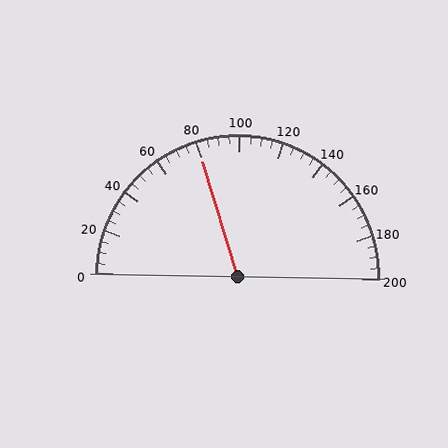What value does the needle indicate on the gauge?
The needle indicates approximately 80.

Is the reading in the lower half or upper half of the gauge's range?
The reading is in the lower half of the range (0 to 200).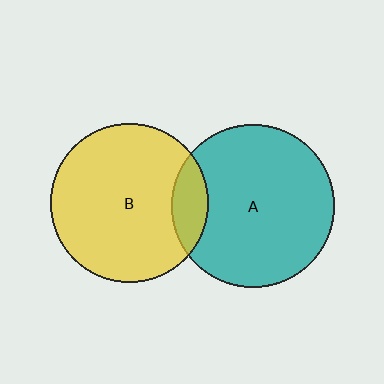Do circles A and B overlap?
Yes.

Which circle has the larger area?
Circle A (teal).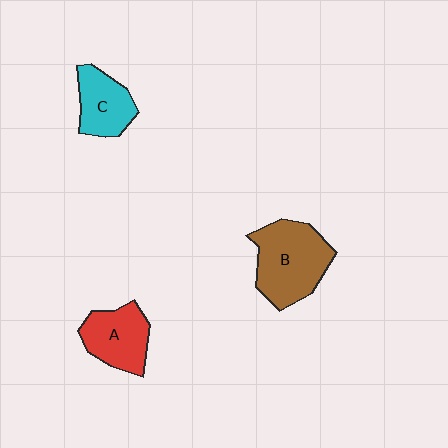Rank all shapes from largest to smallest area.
From largest to smallest: B (brown), A (red), C (cyan).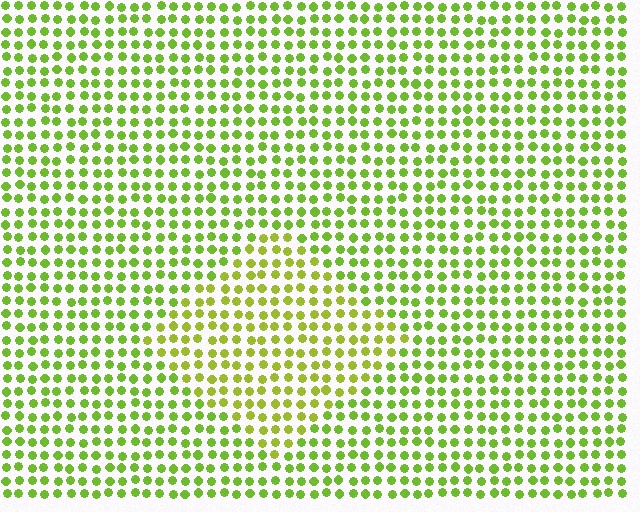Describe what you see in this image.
The image is filled with small lime elements in a uniform arrangement. A diamond-shaped region is visible where the elements are tinted to a slightly different hue, forming a subtle color boundary.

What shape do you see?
I see a diamond.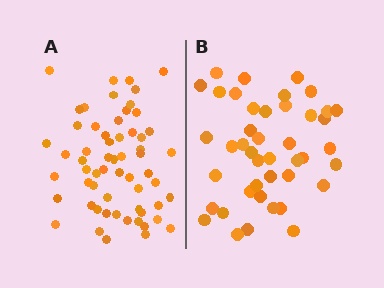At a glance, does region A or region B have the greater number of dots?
Region A (the left region) has more dots.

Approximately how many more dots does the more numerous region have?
Region A has approximately 15 more dots than region B.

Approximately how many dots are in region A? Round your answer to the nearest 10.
About 60 dots.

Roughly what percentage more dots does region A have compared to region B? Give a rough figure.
About 40% more.